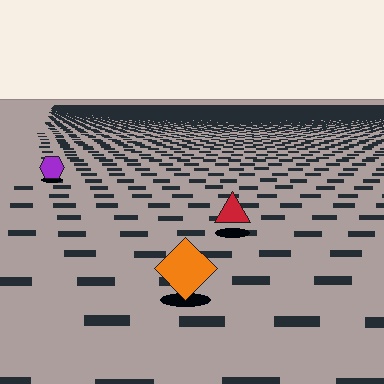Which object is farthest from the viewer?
The purple hexagon is farthest from the viewer. It appears smaller and the ground texture around it is denser.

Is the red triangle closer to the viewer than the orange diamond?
No. The orange diamond is closer — you can tell from the texture gradient: the ground texture is coarser near it.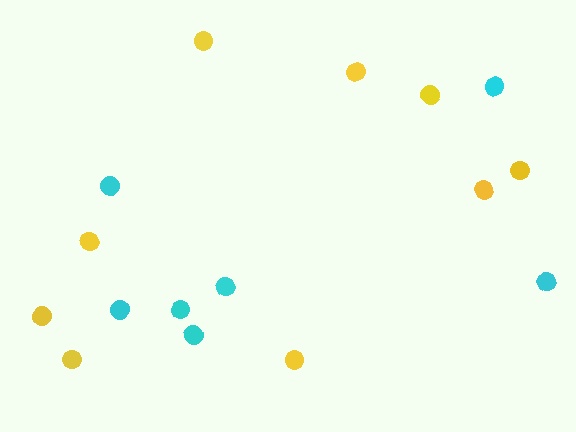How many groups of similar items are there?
There are 2 groups: one group of cyan circles (7) and one group of yellow circles (9).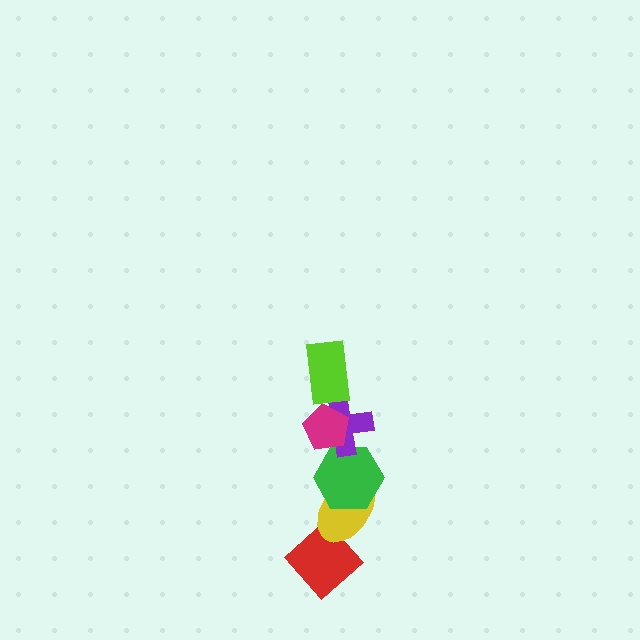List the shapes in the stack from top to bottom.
From top to bottom: the lime rectangle, the magenta pentagon, the purple cross, the green hexagon, the yellow ellipse, the red diamond.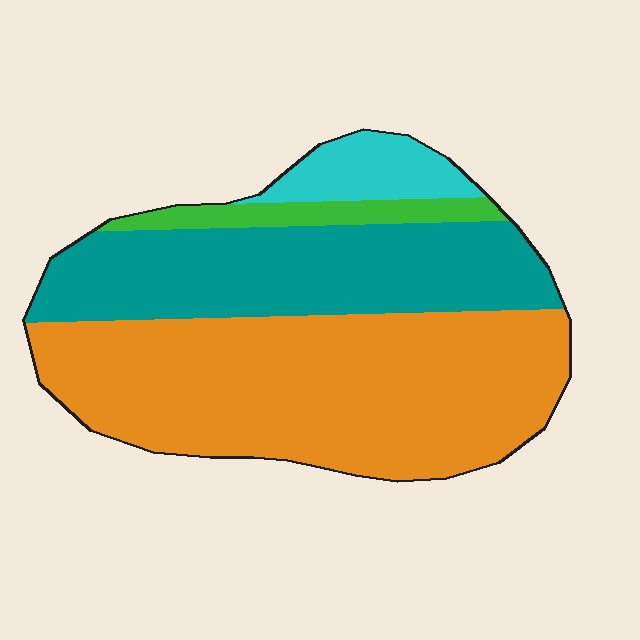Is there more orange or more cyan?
Orange.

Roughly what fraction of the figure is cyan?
Cyan takes up about one tenth (1/10) of the figure.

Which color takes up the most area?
Orange, at roughly 55%.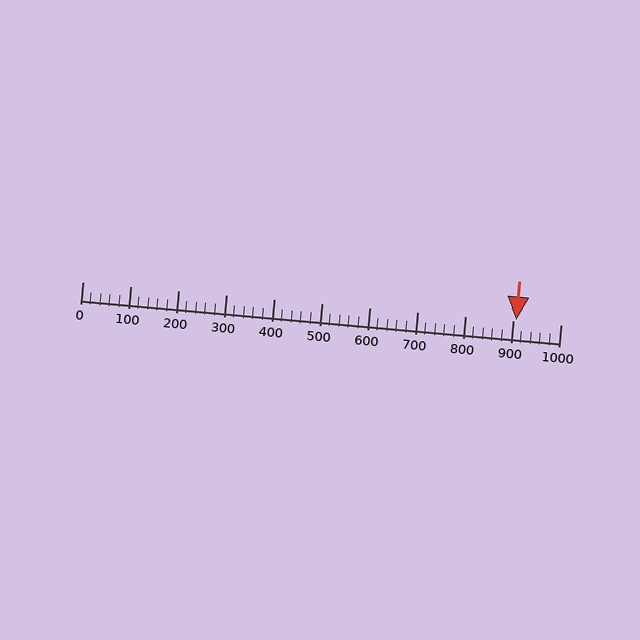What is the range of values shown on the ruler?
The ruler shows values from 0 to 1000.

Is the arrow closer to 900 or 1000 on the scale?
The arrow is closer to 900.